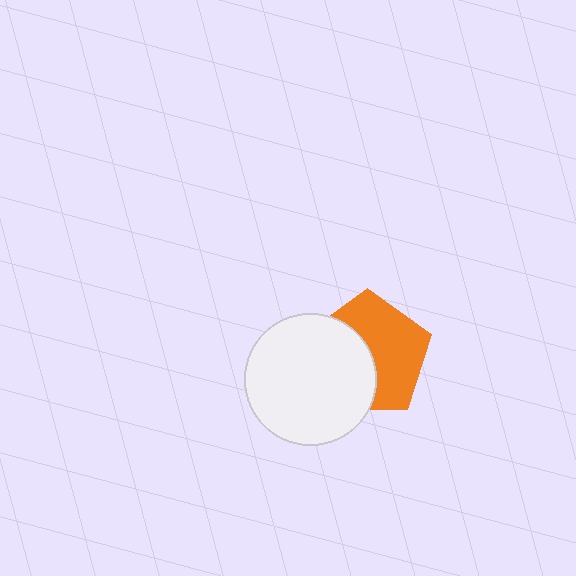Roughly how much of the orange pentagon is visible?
About half of it is visible (roughly 55%).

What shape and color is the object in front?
The object in front is a white circle.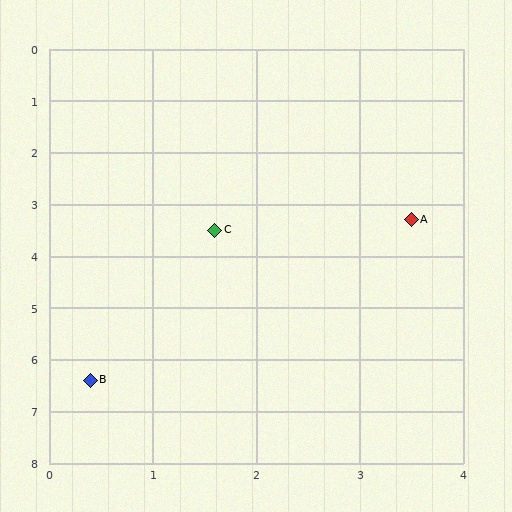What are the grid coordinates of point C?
Point C is at approximately (1.6, 3.5).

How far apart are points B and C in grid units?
Points B and C are about 3.1 grid units apart.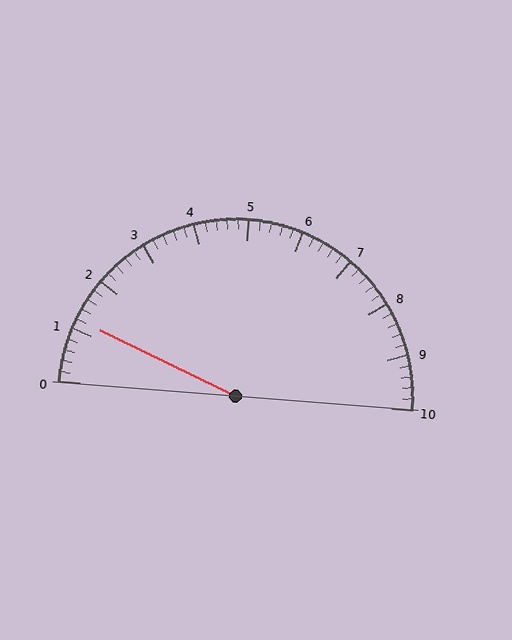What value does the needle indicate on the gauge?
The needle indicates approximately 1.2.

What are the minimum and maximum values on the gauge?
The gauge ranges from 0 to 10.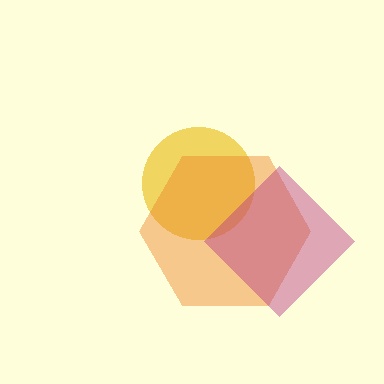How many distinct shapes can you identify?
There are 3 distinct shapes: a yellow circle, an orange hexagon, a magenta diamond.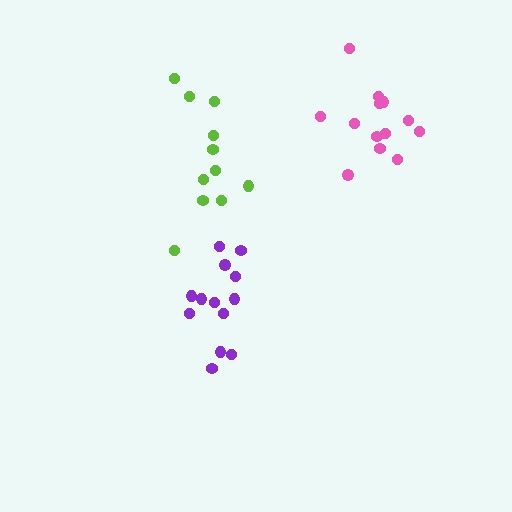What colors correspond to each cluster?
The clusters are colored: lime, purple, pink.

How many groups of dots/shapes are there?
There are 3 groups.